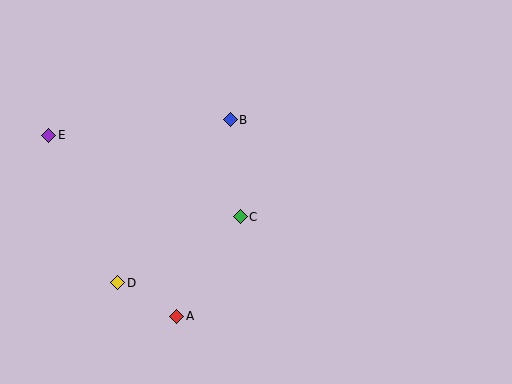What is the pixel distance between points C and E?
The distance between C and E is 208 pixels.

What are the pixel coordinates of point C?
Point C is at (240, 217).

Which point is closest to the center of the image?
Point C at (240, 217) is closest to the center.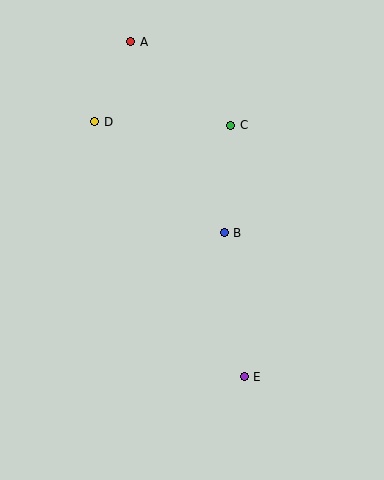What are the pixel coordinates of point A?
Point A is at (131, 42).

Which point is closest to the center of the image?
Point B at (224, 233) is closest to the center.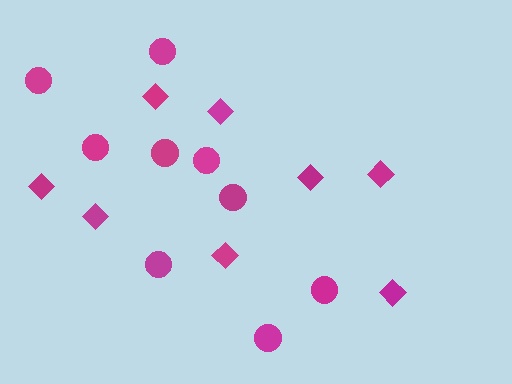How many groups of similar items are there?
There are 2 groups: one group of diamonds (8) and one group of circles (9).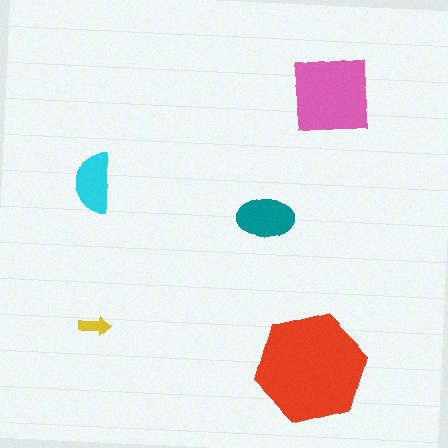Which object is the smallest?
The yellow arrow.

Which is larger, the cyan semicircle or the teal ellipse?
The teal ellipse.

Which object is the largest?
The red hexagon.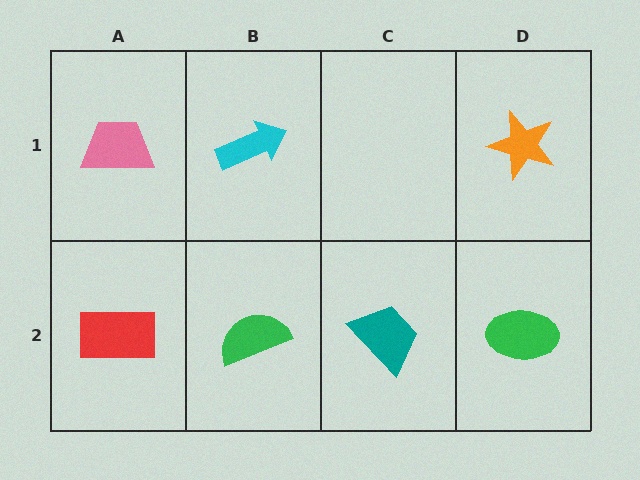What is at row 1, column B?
A cyan arrow.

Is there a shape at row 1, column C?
No, that cell is empty.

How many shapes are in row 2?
4 shapes.